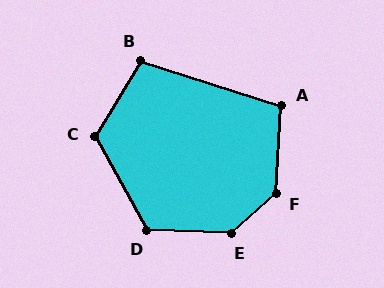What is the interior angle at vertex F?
Approximately 135 degrees (obtuse).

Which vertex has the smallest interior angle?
A, at approximately 104 degrees.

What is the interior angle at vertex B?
Approximately 104 degrees (obtuse).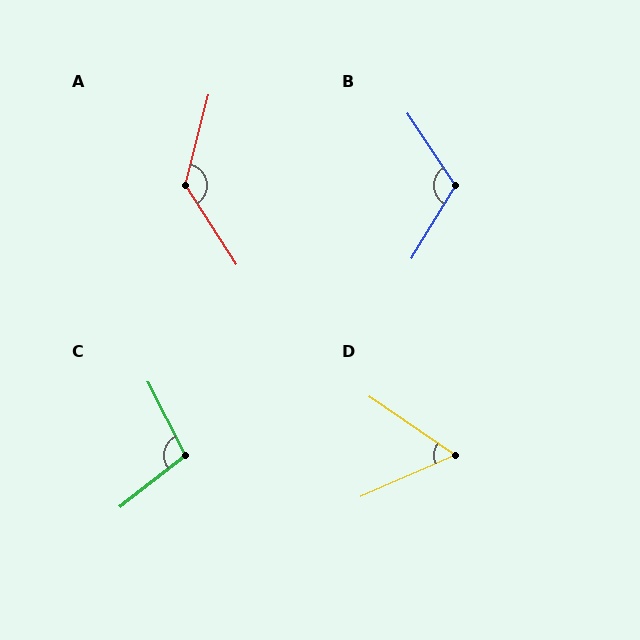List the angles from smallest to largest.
D (58°), C (101°), B (115°), A (132°).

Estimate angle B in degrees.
Approximately 115 degrees.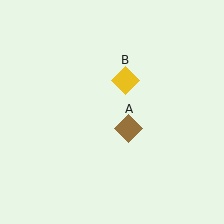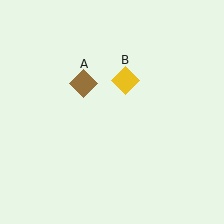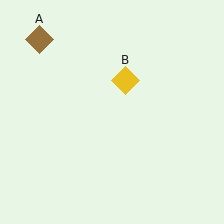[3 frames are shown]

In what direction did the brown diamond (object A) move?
The brown diamond (object A) moved up and to the left.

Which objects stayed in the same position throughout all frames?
Yellow diamond (object B) remained stationary.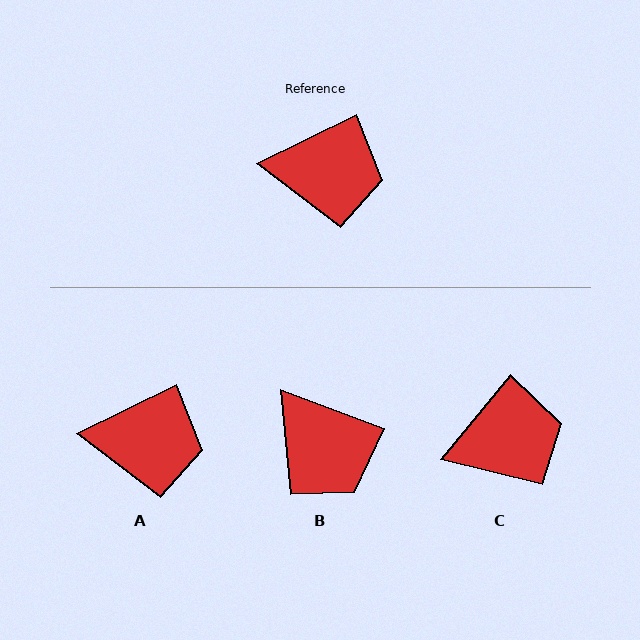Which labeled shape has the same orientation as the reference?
A.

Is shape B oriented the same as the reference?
No, it is off by about 47 degrees.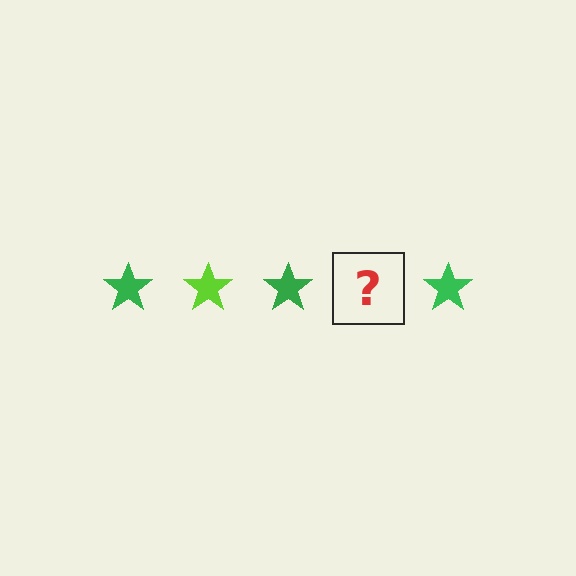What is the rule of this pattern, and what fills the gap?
The rule is that the pattern cycles through green, lime stars. The gap should be filled with a lime star.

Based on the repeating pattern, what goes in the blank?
The blank should be a lime star.